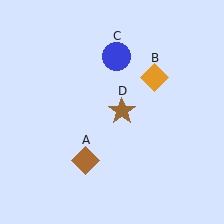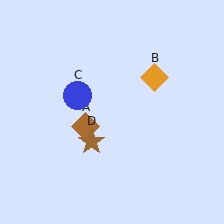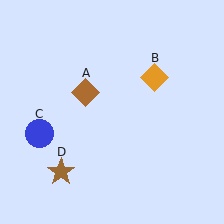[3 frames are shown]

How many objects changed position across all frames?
3 objects changed position: brown diamond (object A), blue circle (object C), brown star (object D).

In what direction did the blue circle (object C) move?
The blue circle (object C) moved down and to the left.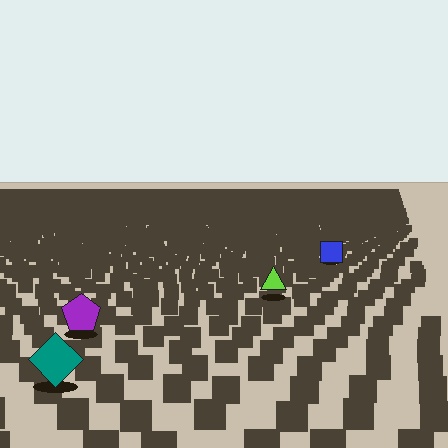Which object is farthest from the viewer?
The blue square is farthest from the viewer. It appears smaller and the ground texture around it is denser.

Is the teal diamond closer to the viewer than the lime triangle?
Yes. The teal diamond is closer — you can tell from the texture gradient: the ground texture is coarser near it.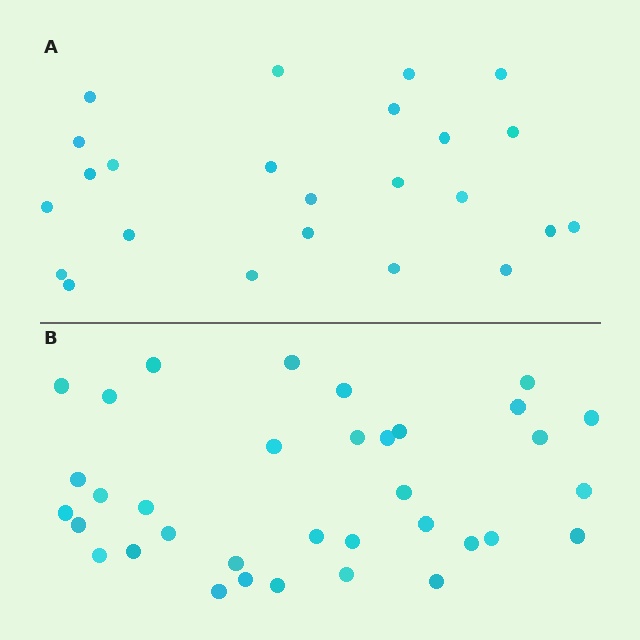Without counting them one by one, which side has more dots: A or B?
Region B (the bottom region) has more dots.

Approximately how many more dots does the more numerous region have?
Region B has roughly 12 or so more dots than region A.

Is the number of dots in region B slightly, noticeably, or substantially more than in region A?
Region B has substantially more. The ratio is roughly 1.5 to 1.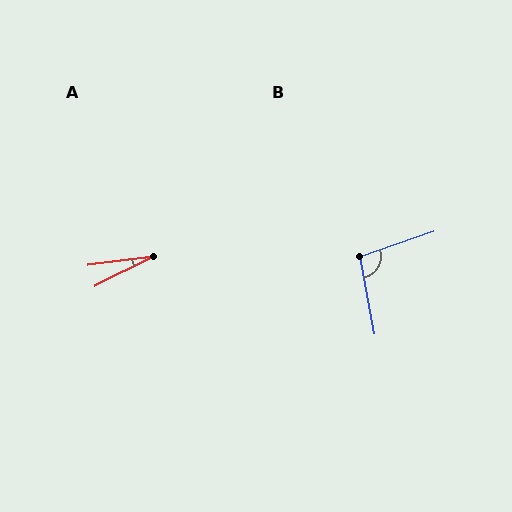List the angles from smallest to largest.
A (19°), B (98°).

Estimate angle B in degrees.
Approximately 98 degrees.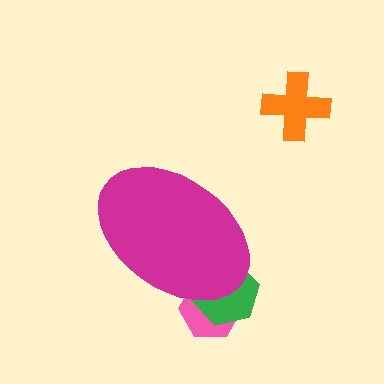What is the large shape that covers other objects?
A magenta ellipse.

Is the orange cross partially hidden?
No, the orange cross is fully visible.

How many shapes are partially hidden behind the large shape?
2 shapes are partially hidden.